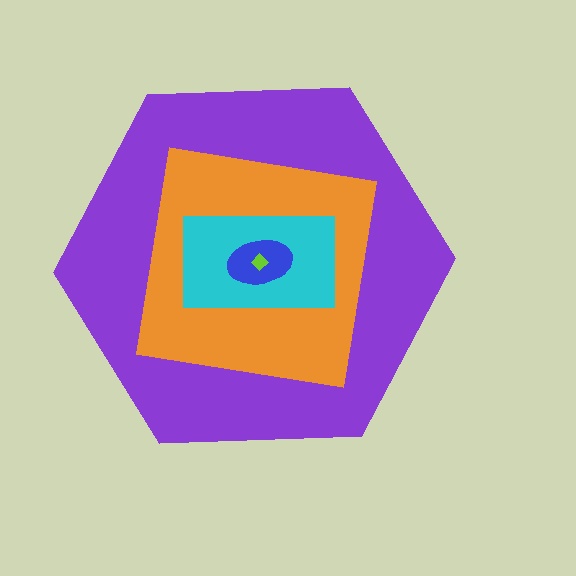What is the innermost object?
The lime diamond.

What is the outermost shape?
The purple hexagon.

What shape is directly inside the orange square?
The cyan rectangle.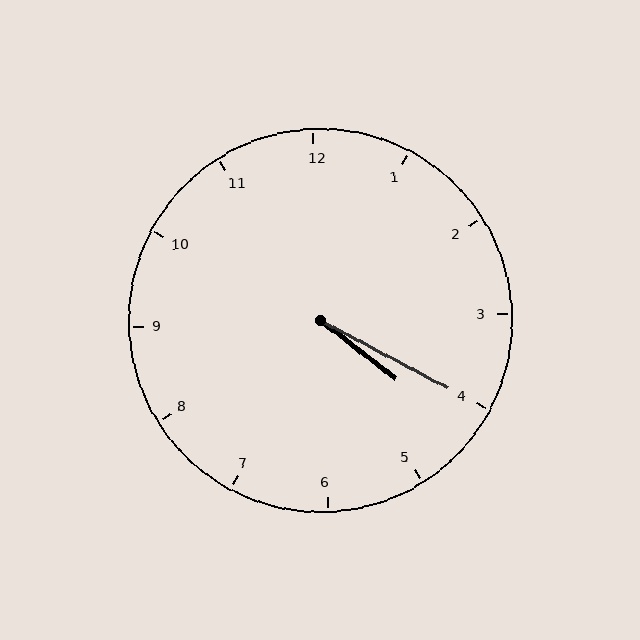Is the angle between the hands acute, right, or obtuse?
It is acute.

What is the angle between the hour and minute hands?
Approximately 10 degrees.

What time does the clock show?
4:20.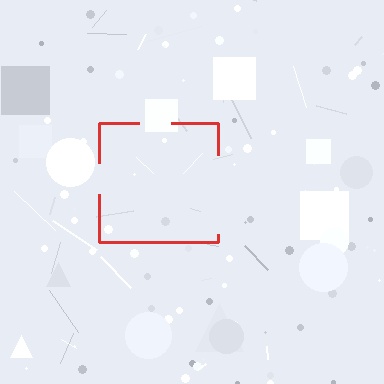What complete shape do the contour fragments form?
The contour fragments form a square.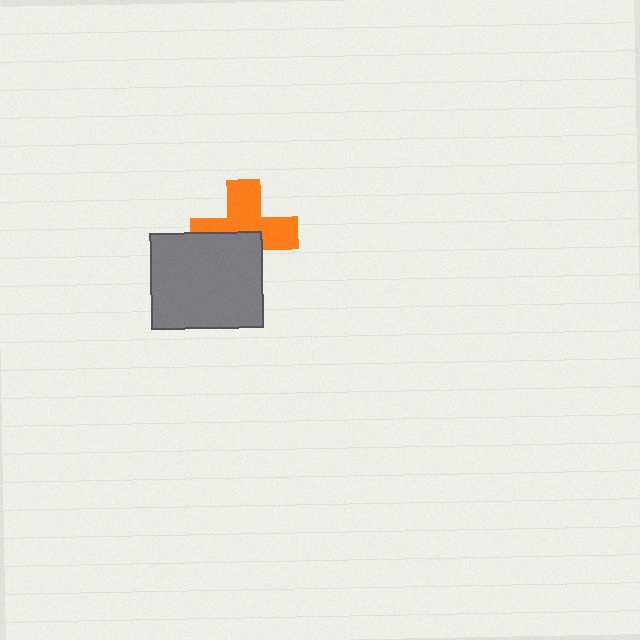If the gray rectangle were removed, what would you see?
You would see the complete orange cross.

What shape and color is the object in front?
The object in front is a gray rectangle.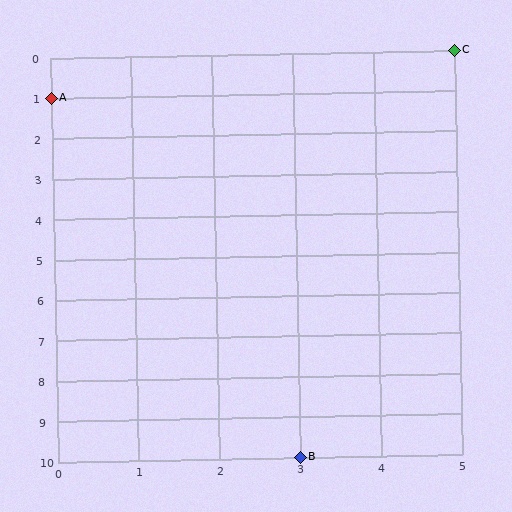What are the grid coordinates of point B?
Point B is at grid coordinates (3, 10).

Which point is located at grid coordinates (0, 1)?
Point A is at (0, 1).